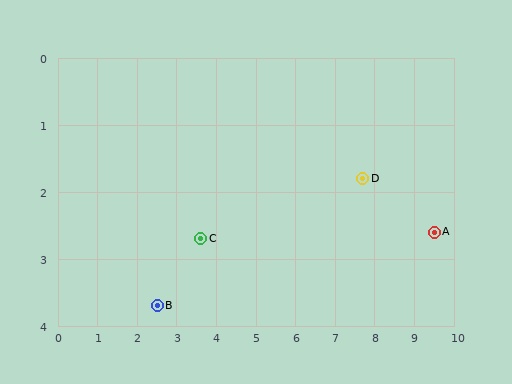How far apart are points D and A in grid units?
Points D and A are about 2.0 grid units apart.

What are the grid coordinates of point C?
Point C is at approximately (3.6, 2.7).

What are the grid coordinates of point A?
Point A is at approximately (9.5, 2.6).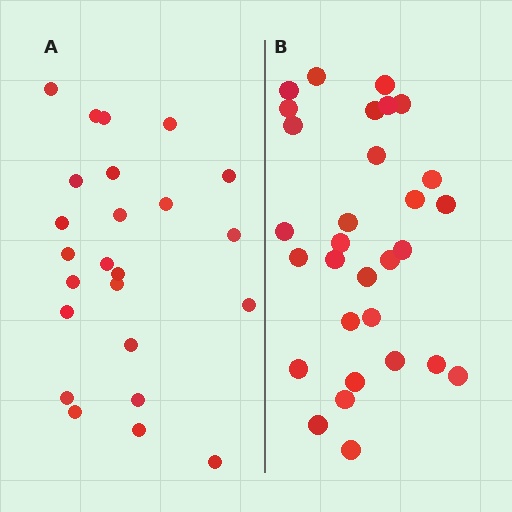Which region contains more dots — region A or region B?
Region B (the right region) has more dots.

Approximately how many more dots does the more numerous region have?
Region B has about 6 more dots than region A.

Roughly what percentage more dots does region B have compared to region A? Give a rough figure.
About 25% more.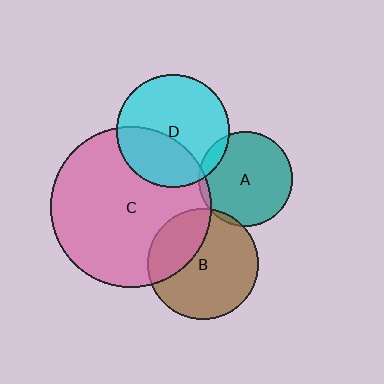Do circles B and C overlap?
Yes.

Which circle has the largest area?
Circle C (pink).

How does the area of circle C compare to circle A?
Approximately 2.9 times.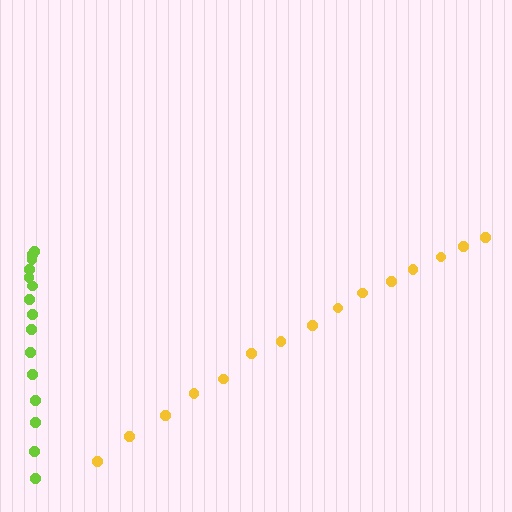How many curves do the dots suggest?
There are 2 distinct paths.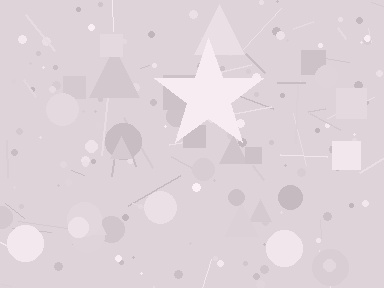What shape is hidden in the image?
A star is hidden in the image.